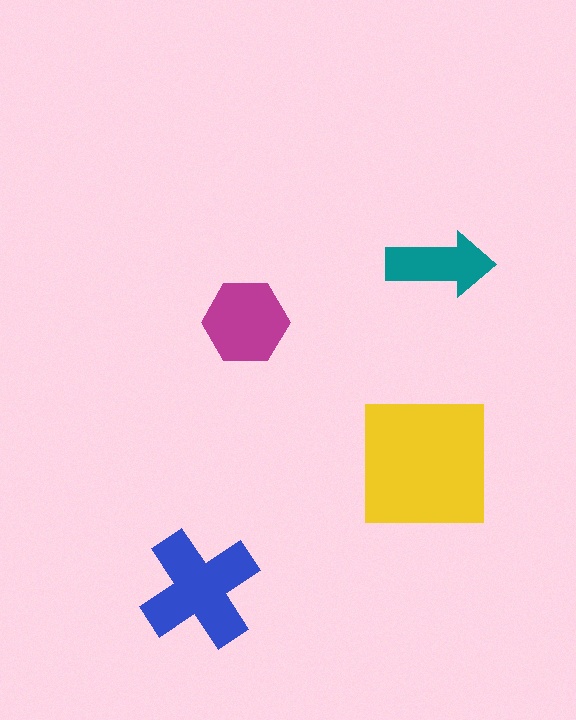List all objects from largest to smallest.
The yellow square, the blue cross, the magenta hexagon, the teal arrow.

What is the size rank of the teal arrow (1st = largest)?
4th.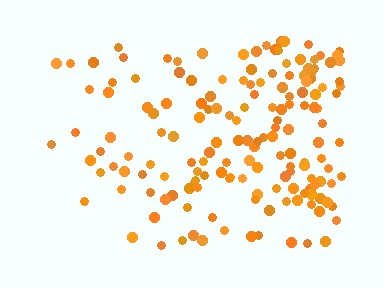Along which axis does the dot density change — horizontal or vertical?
Horizontal.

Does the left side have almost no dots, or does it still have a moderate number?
Still a moderate number, just noticeably fewer than the right.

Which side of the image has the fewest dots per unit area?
The left.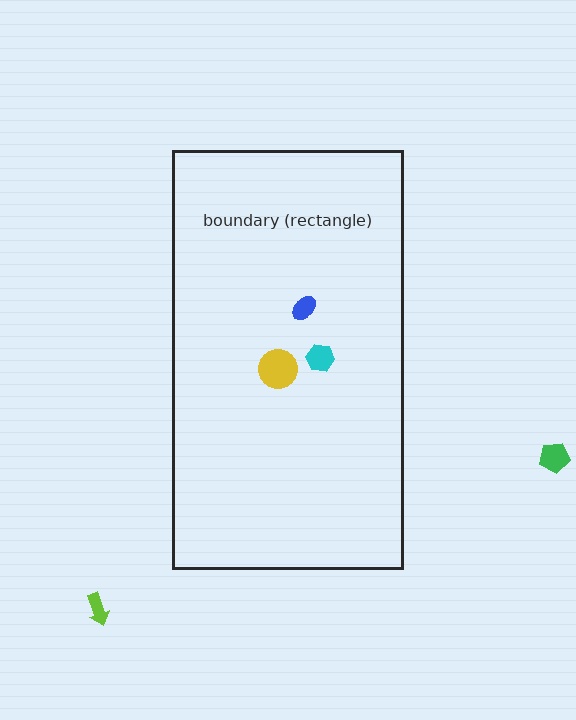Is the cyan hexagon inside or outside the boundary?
Inside.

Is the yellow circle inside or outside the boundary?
Inside.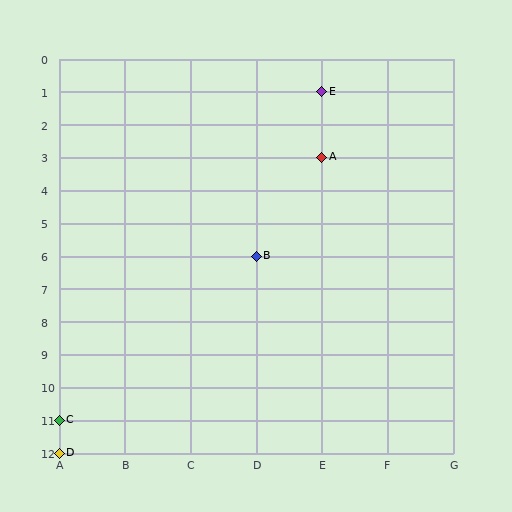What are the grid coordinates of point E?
Point E is at grid coordinates (E, 1).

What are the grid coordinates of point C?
Point C is at grid coordinates (A, 11).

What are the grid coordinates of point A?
Point A is at grid coordinates (E, 3).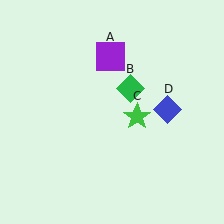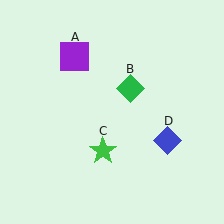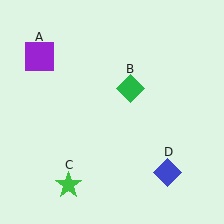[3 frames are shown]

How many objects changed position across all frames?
3 objects changed position: purple square (object A), green star (object C), blue diamond (object D).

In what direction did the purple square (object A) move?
The purple square (object A) moved left.